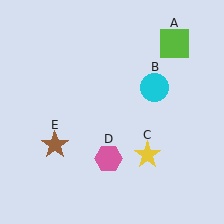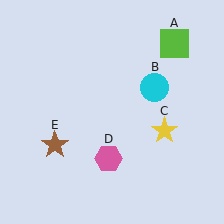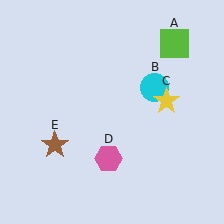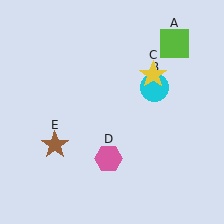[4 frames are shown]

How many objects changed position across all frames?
1 object changed position: yellow star (object C).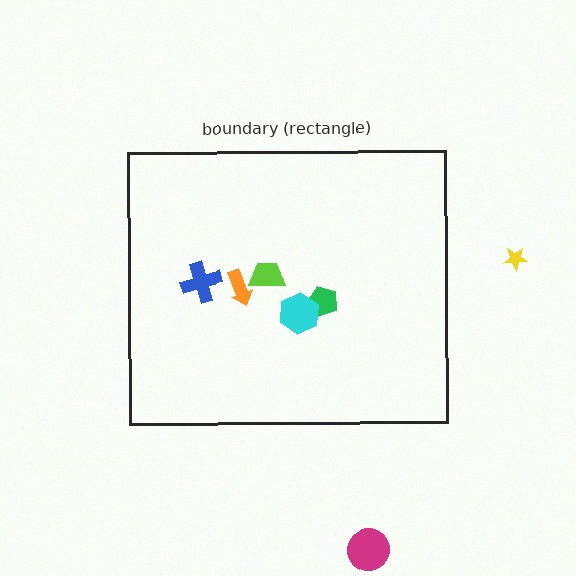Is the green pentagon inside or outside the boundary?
Inside.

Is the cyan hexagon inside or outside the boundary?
Inside.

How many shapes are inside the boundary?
5 inside, 2 outside.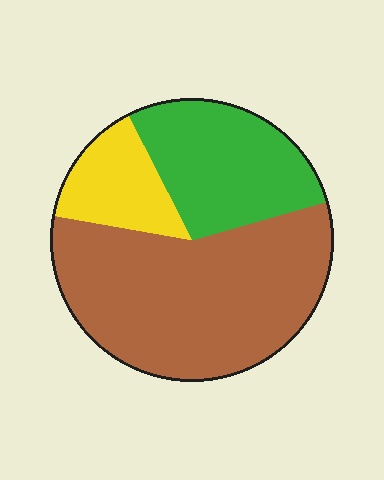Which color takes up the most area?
Brown, at roughly 55%.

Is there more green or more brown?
Brown.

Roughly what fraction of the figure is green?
Green takes up between a sixth and a third of the figure.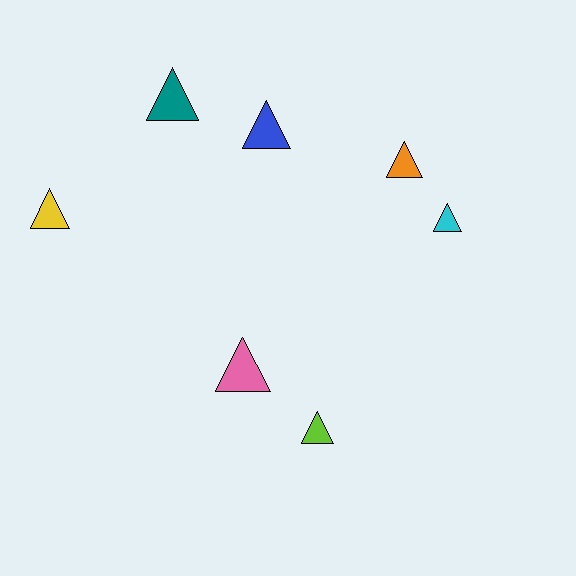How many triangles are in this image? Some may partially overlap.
There are 7 triangles.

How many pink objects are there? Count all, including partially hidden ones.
There is 1 pink object.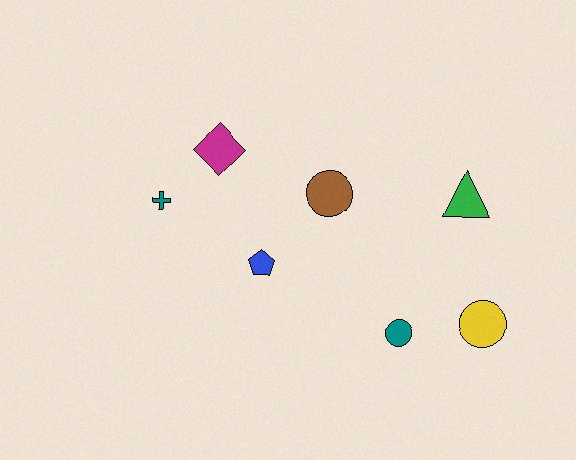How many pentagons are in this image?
There is 1 pentagon.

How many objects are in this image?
There are 7 objects.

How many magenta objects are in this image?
There is 1 magenta object.